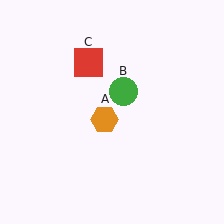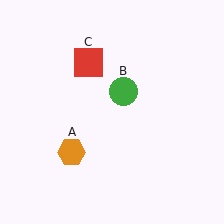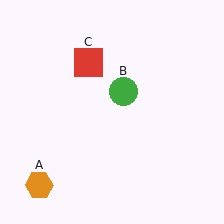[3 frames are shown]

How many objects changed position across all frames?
1 object changed position: orange hexagon (object A).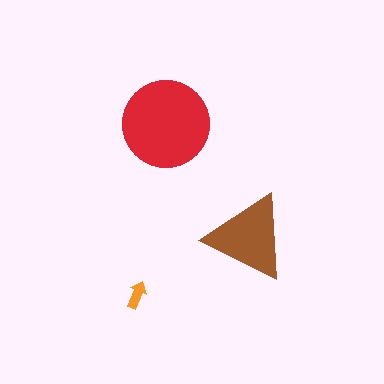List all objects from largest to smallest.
The red circle, the brown triangle, the orange arrow.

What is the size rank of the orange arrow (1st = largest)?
3rd.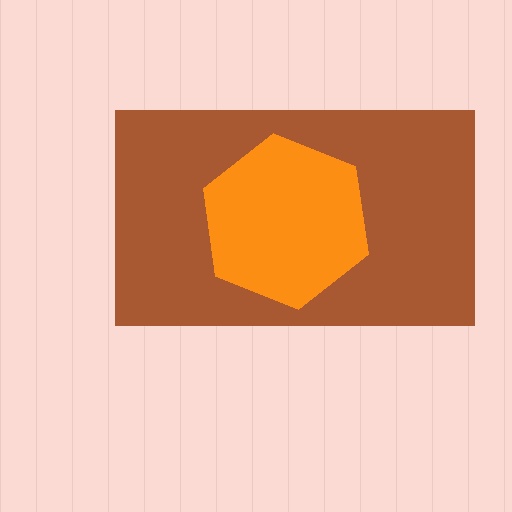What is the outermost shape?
The brown rectangle.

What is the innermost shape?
The orange hexagon.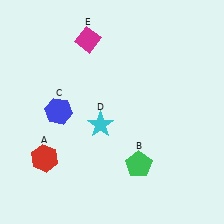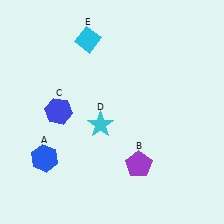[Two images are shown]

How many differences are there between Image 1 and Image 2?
There are 3 differences between the two images.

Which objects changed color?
A changed from red to blue. B changed from green to purple. E changed from magenta to cyan.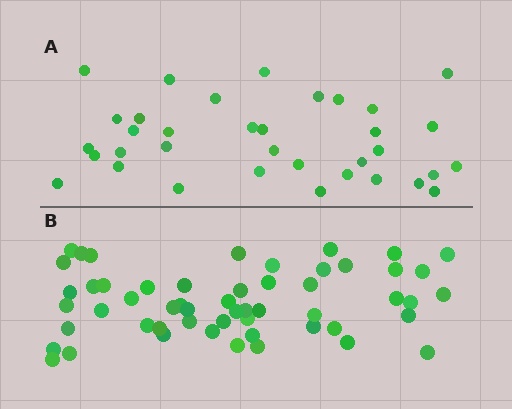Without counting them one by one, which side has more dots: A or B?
Region B (the bottom region) has more dots.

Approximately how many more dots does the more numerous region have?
Region B has approximately 20 more dots than region A.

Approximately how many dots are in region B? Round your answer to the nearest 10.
About 50 dots. (The exact count is 54, which rounds to 50.)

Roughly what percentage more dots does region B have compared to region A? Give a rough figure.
About 55% more.